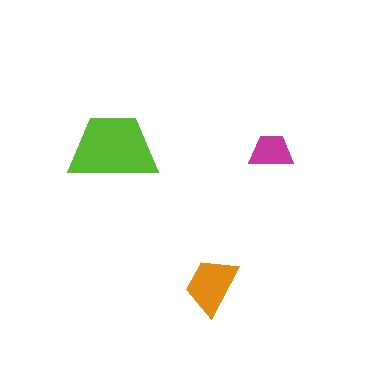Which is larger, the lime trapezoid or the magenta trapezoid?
The lime one.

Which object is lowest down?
The orange trapezoid is bottommost.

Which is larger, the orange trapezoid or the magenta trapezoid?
The orange one.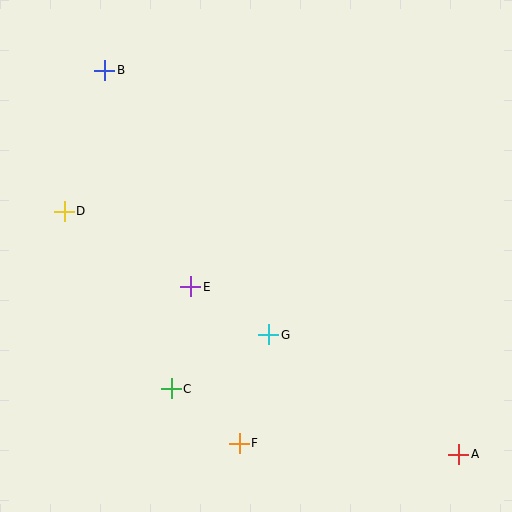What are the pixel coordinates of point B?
Point B is at (105, 70).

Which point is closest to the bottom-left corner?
Point C is closest to the bottom-left corner.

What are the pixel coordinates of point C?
Point C is at (171, 389).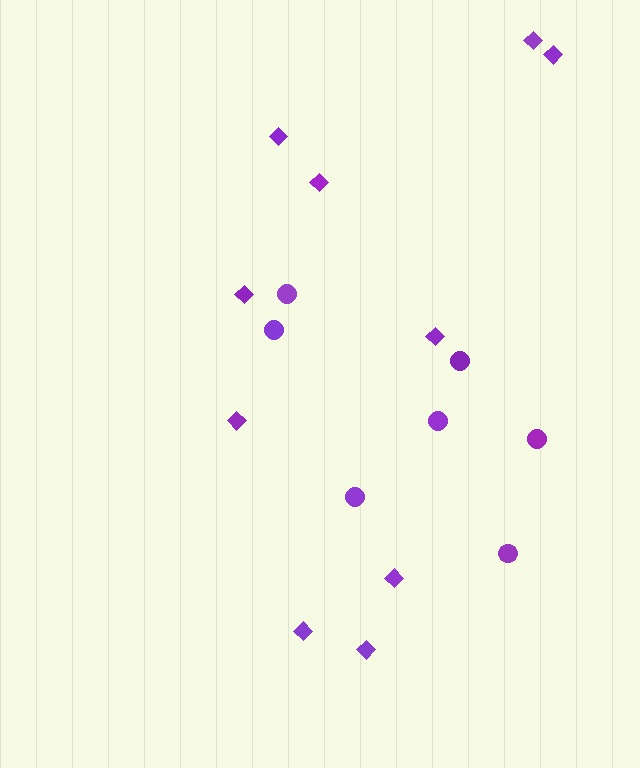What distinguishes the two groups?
There are 2 groups: one group of circles (7) and one group of diamonds (10).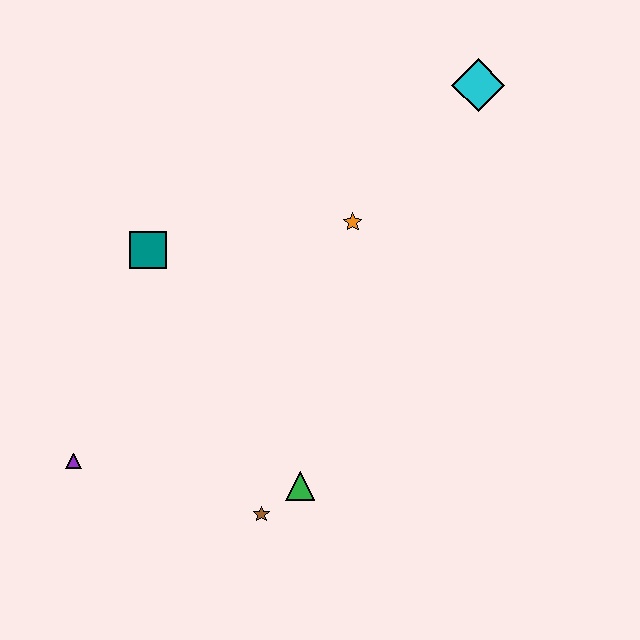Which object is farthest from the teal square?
The cyan diamond is farthest from the teal square.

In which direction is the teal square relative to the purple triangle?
The teal square is above the purple triangle.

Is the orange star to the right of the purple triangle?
Yes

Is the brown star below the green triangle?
Yes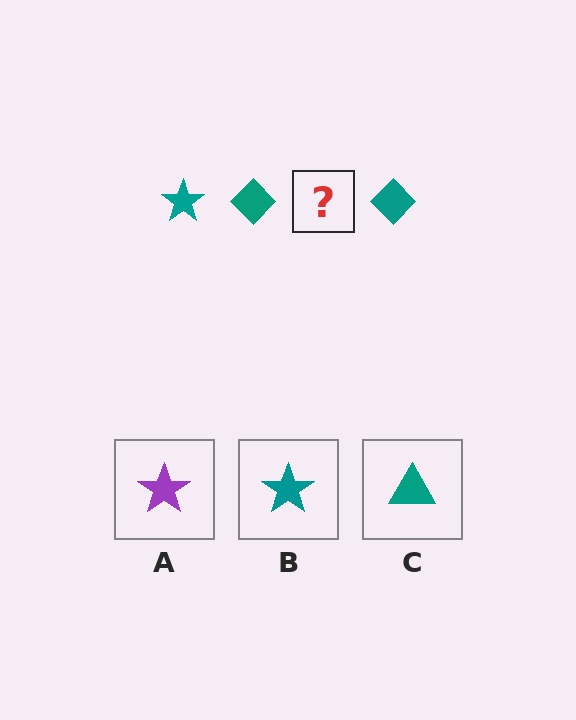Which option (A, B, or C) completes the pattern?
B.